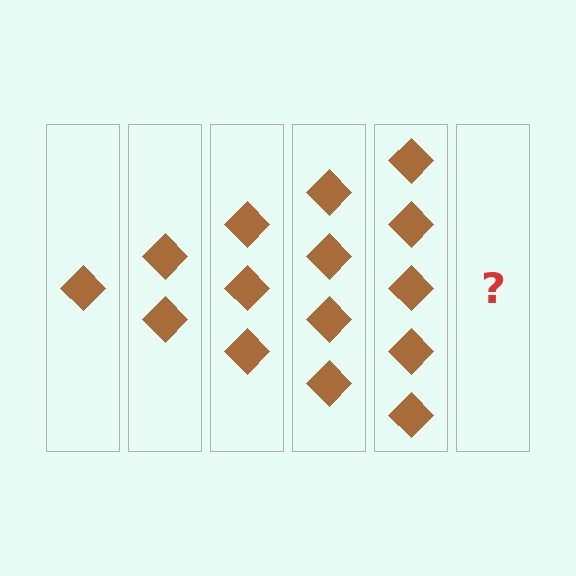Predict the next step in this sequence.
The next step is 6 diamonds.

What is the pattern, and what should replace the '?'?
The pattern is that each step adds one more diamond. The '?' should be 6 diamonds.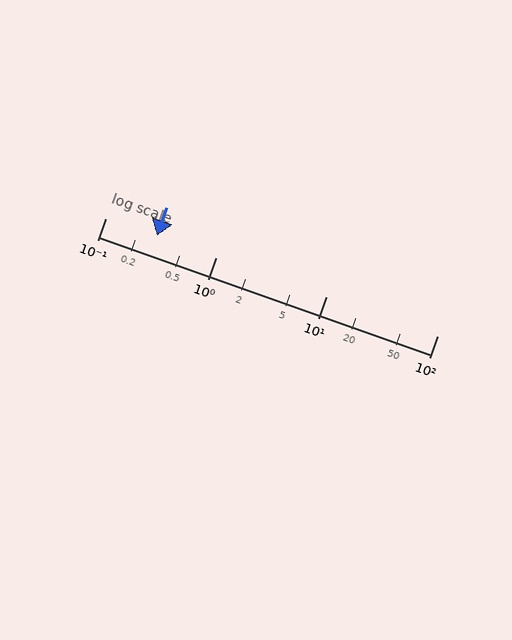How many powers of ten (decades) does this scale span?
The scale spans 3 decades, from 0.1 to 100.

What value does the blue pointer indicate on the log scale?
The pointer indicates approximately 0.29.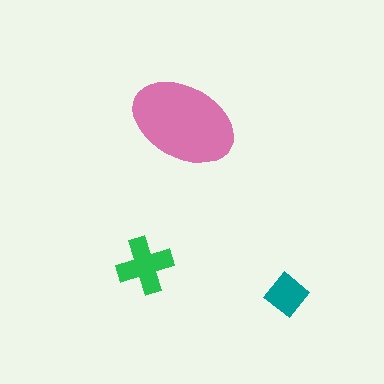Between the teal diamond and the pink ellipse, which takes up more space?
The pink ellipse.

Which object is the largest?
The pink ellipse.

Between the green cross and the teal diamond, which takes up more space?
The green cross.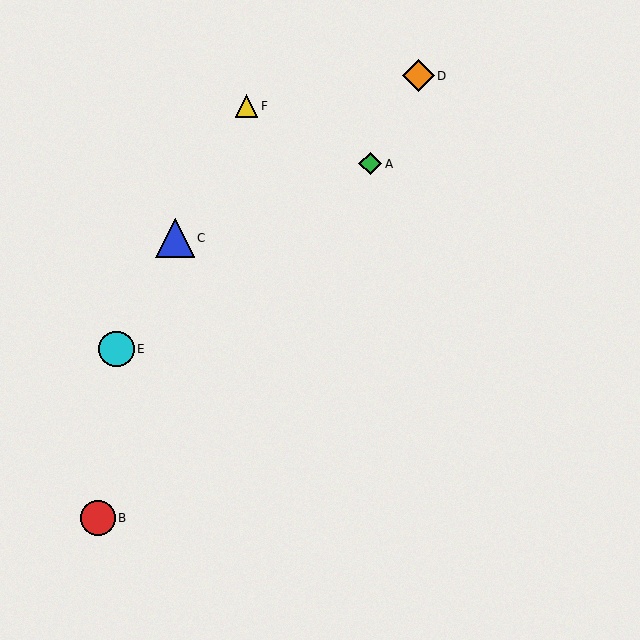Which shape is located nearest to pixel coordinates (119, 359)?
The cyan circle (labeled E) at (117, 349) is nearest to that location.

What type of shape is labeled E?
Shape E is a cyan circle.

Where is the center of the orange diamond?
The center of the orange diamond is at (418, 76).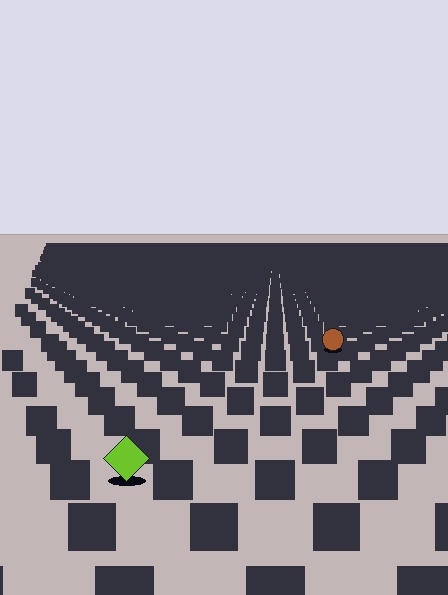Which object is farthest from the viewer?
The brown circle is farthest from the viewer. It appears smaller and the ground texture around it is denser.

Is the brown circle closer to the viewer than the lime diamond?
No. The lime diamond is closer — you can tell from the texture gradient: the ground texture is coarser near it.